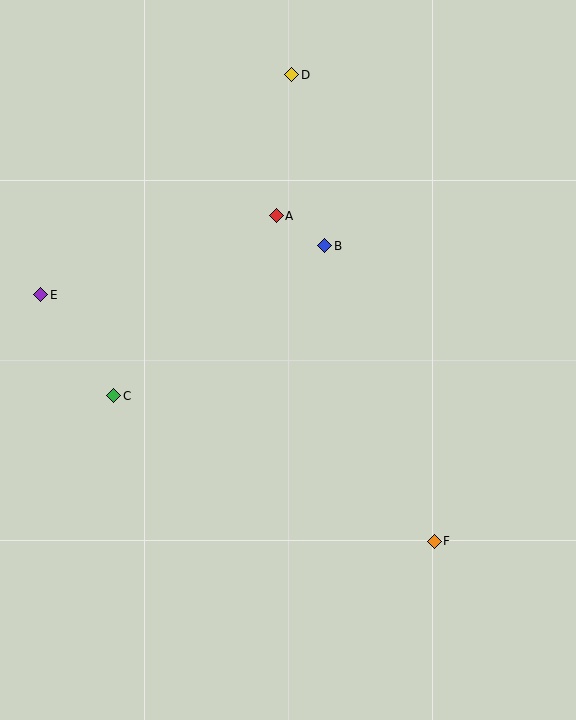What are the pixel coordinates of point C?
Point C is at (114, 396).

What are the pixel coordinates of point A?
Point A is at (276, 216).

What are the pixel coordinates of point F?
Point F is at (434, 541).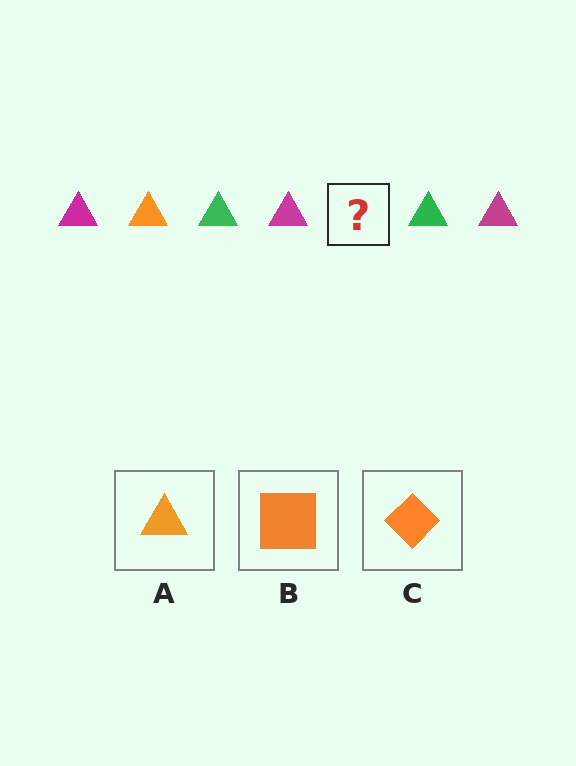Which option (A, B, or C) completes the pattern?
A.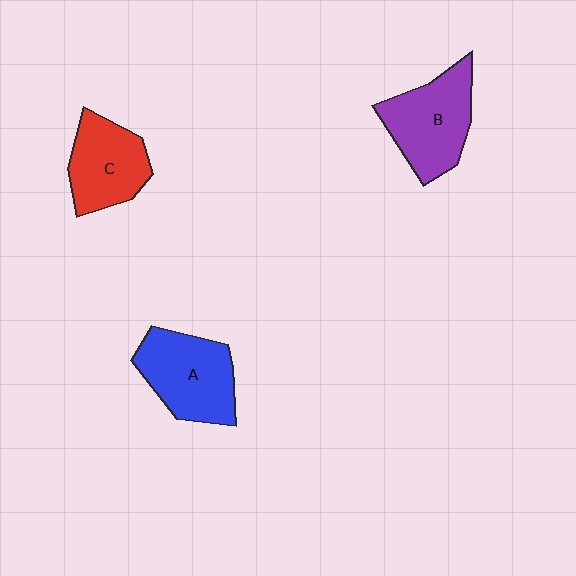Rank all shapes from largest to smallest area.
From largest to smallest: A (blue), B (purple), C (red).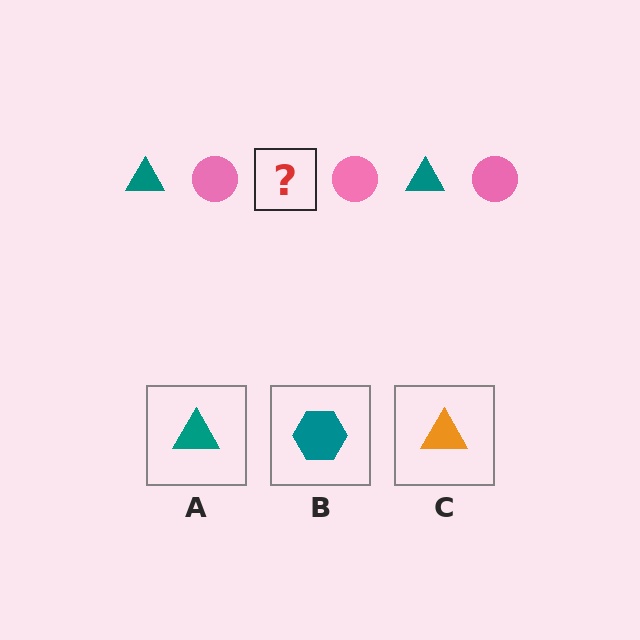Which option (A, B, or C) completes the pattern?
A.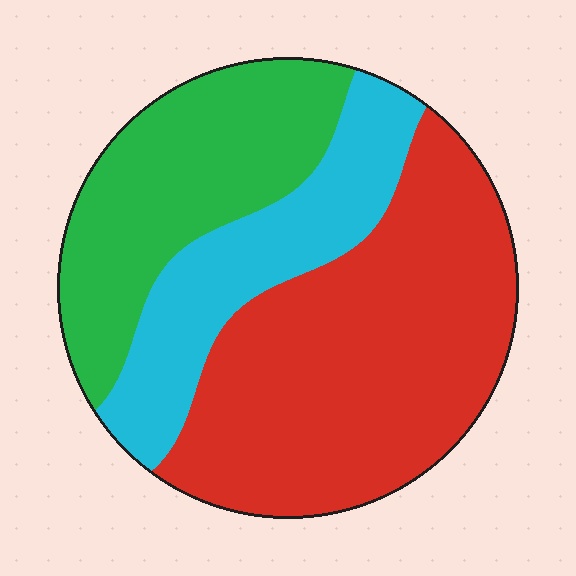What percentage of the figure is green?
Green takes up about one quarter (1/4) of the figure.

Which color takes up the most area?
Red, at roughly 50%.